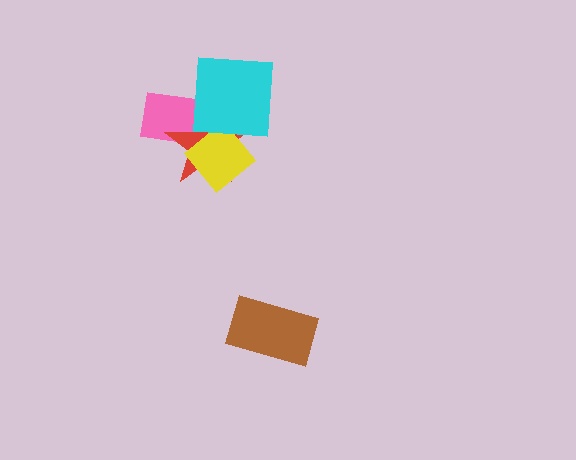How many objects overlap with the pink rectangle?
3 objects overlap with the pink rectangle.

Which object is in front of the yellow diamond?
The cyan square is in front of the yellow diamond.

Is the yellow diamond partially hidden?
Yes, it is partially covered by another shape.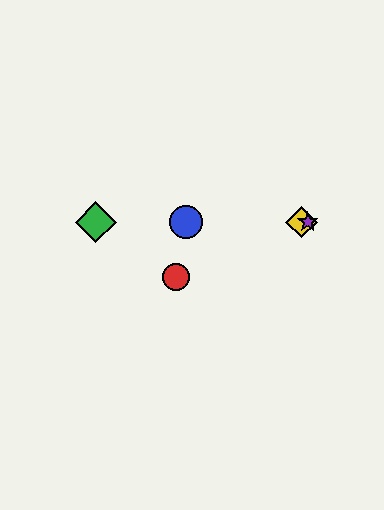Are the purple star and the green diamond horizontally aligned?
Yes, both are at y≈222.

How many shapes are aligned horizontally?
4 shapes (the blue circle, the green diamond, the yellow diamond, the purple star) are aligned horizontally.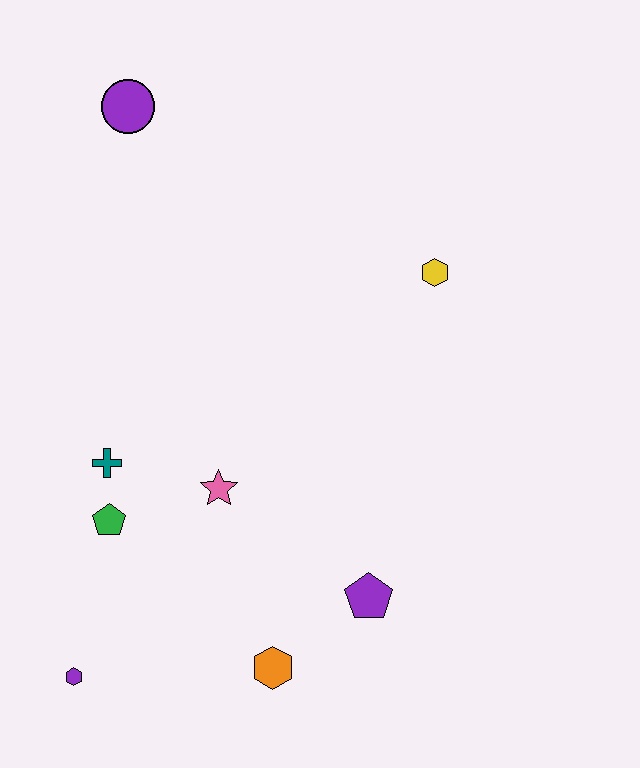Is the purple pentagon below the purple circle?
Yes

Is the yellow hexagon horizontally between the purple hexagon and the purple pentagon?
No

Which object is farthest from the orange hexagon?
The purple circle is farthest from the orange hexagon.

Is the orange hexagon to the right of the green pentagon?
Yes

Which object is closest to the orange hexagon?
The purple pentagon is closest to the orange hexagon.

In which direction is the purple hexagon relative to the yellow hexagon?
The purple hexagon is below the yellow hexagon.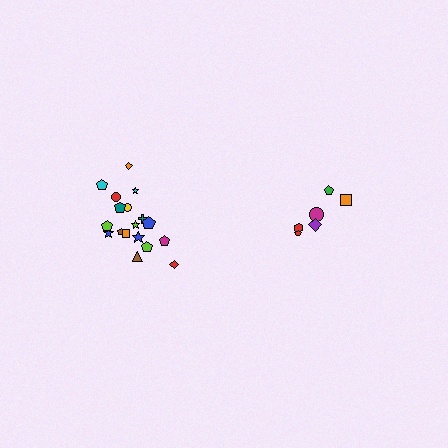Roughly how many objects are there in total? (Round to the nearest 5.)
Roughly 25 objects in total.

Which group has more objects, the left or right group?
The left group.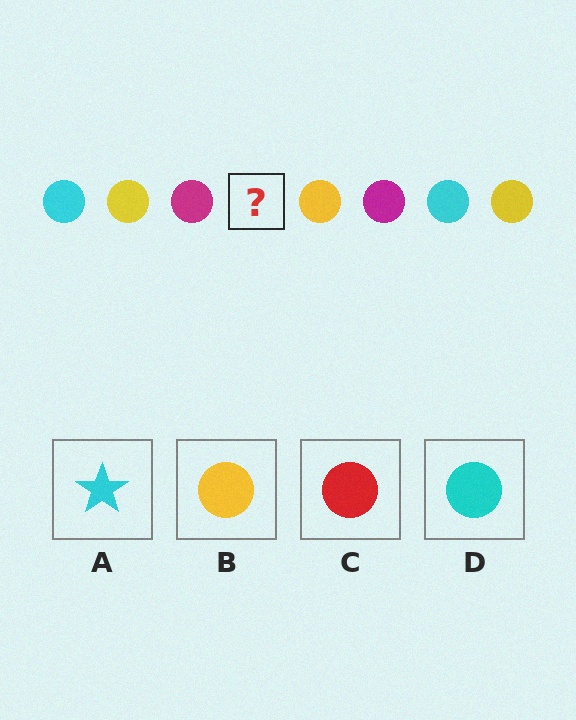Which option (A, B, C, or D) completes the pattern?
D.